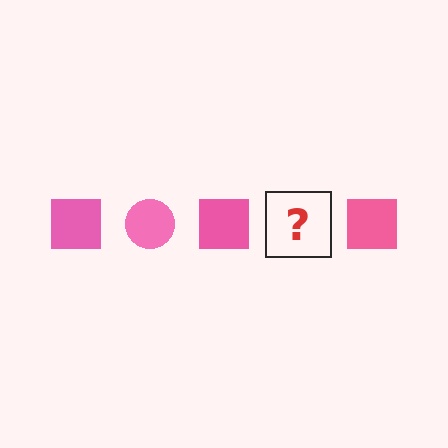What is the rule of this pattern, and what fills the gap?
The rule is that the pattern cycles through square, circle shapes in pink. The gap should be filled with a pink circle.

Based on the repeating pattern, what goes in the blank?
The blank should be a pink circle.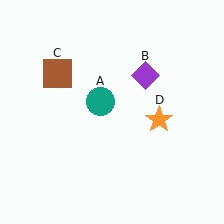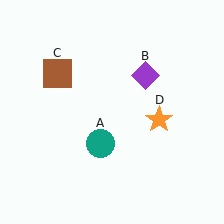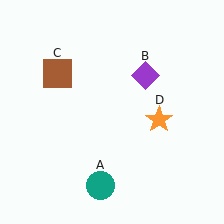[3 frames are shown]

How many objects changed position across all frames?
1 object changed position: teal circle (object A).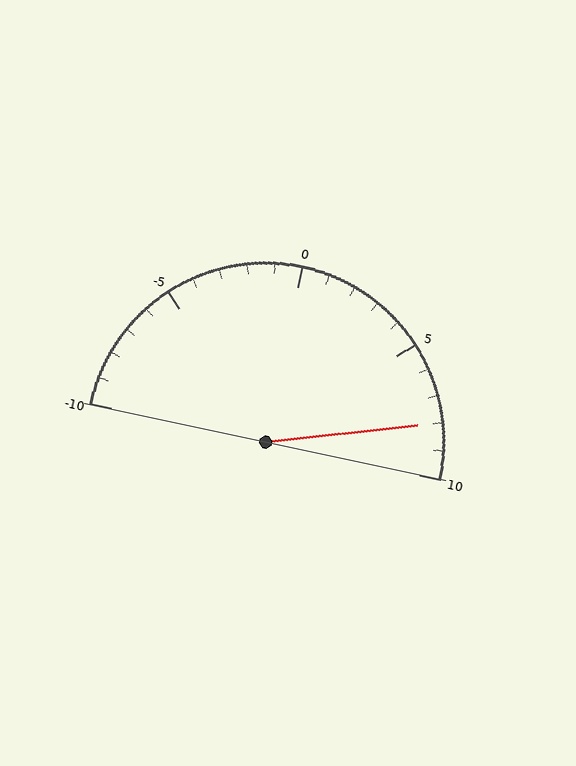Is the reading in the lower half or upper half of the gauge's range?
The reading is in the upper half of the range (-10 to 10).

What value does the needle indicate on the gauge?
The needle indicates approximately 8.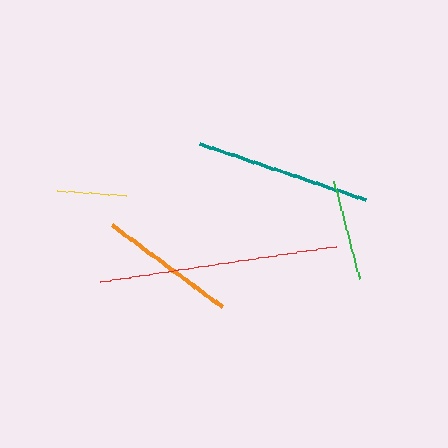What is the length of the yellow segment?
The yellow segment is approximately 69 pixels long.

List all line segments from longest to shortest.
From longest to shortest: red, teal, orange, green, yellow.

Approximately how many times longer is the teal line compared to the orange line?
The teal line is approximately 1.3 times the length of the orange line.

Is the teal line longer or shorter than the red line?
The red line is longer than the teal line.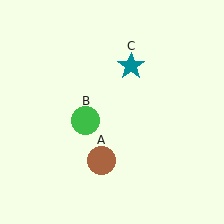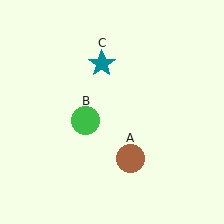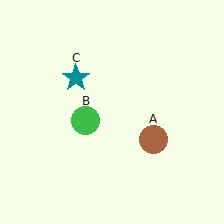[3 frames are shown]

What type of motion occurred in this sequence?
The brown circle (object A), teal star (object C) rotated counterclockwise around the center of the scene.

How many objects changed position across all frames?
2 objects changed position: brown circle (object A), teal star (object C).